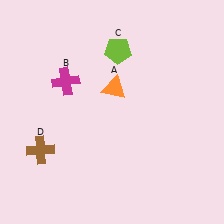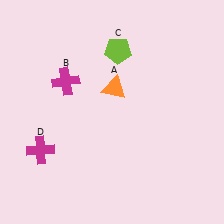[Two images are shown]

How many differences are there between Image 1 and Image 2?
There is 1 difference between the two images.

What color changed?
The cross (D) changed from brown in Image 1 to magenta in Image 2.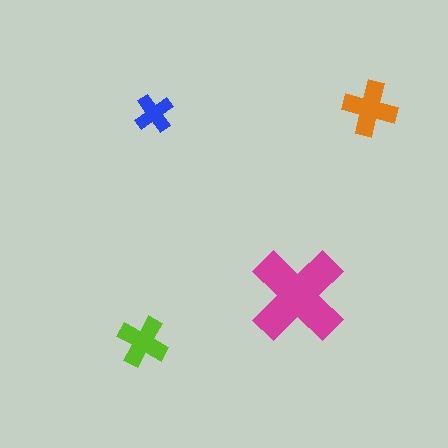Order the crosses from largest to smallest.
the magenta one, the orange one, the lime one, the blue one.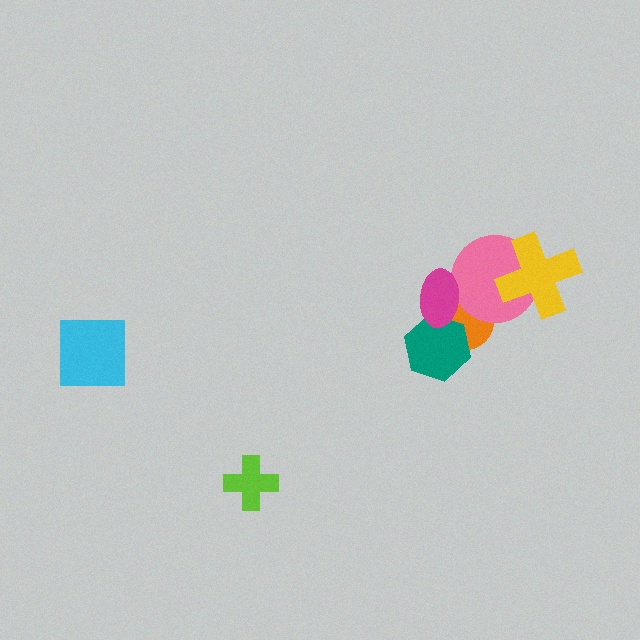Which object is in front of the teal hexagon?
The magenta ellipse is in front of the teal hexagon.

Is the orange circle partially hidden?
Yes, it is partially covered by another shape.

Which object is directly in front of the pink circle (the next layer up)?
The yellow cross is directly in front of the pink circle.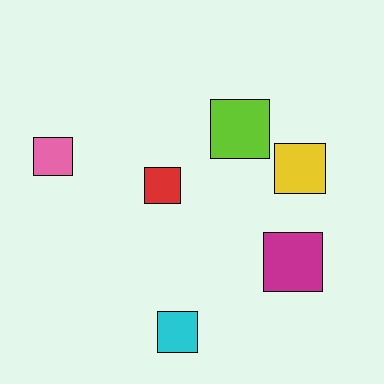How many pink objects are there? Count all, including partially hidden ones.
There is 1 pink object.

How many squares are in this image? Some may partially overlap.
There are 6 squares.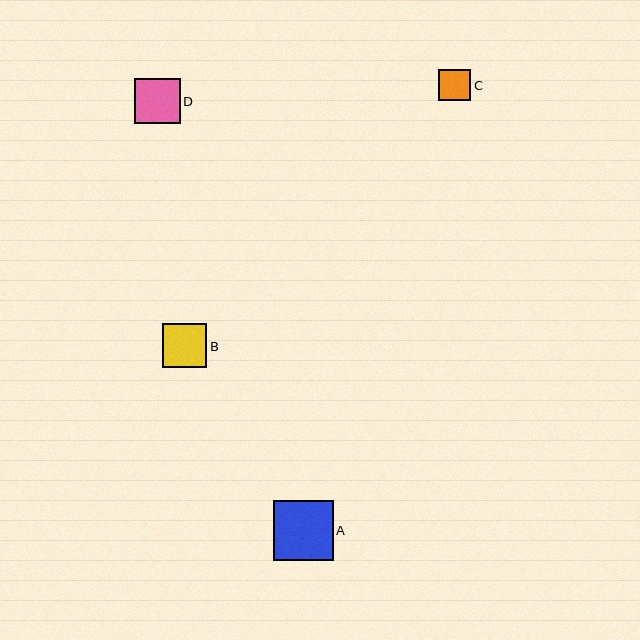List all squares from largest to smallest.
From largest to smallest: A, D, B, C.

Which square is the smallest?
Square C is the smallest with a size of approximately 32 pixels.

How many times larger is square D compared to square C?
Square D is approximately 1.4 times the size of square C.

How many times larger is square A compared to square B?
Square A is approximately 1.4 times the size of square B.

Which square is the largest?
Square A is the largest with a size of approximately 60 pixels.